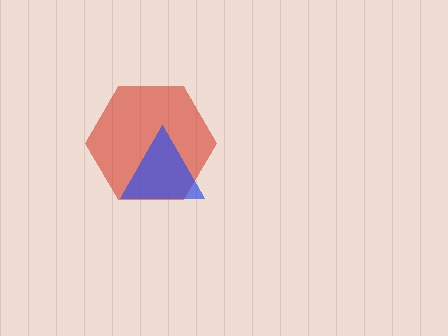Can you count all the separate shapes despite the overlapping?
Yes, there are 2 separate shapes.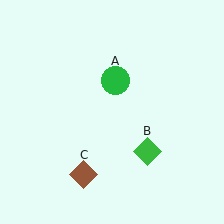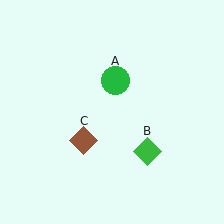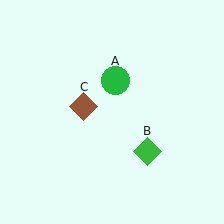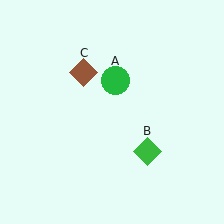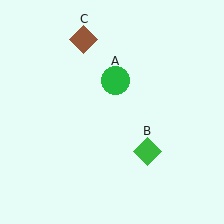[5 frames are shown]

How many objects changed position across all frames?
1 object changed position: brown diamond (object C).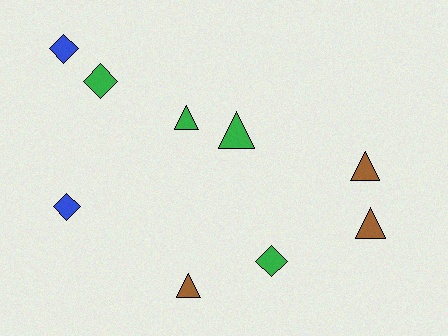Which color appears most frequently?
Green, with 4 objects.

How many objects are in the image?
There are 9 objects.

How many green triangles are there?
There are 2 green triangles.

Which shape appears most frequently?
Triangle, with 5 objects.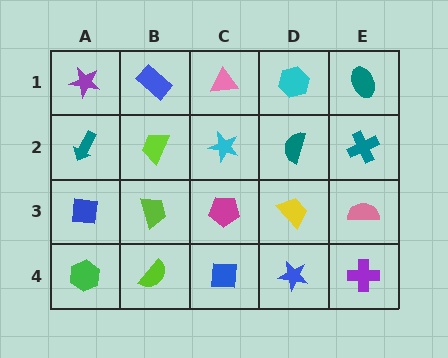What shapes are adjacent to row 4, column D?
A yellow trapezoid (row 3, column D), a blue square (row 4, column C), a purple cross (row 4, column E).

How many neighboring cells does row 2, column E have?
3.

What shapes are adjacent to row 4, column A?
A blue square (row 3, column A), a lime semicircle (row 4, column B).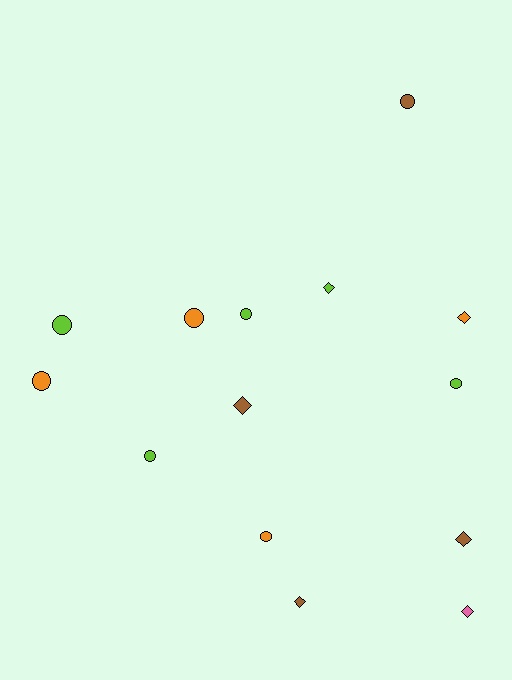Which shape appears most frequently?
Circle, with 8 objects.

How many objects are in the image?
There are 14 objects.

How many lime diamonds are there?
There is 1 lime diamond.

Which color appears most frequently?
Lime, with 5 objects.